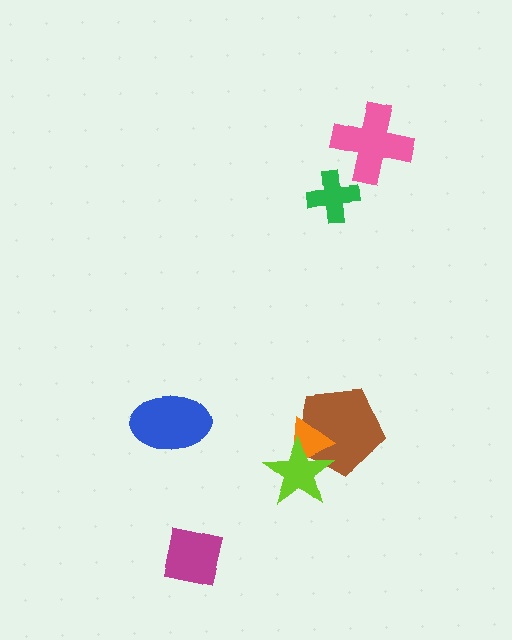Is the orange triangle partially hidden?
Yes, it is partially covered by another shape.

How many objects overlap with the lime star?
2 objects overlap with the lime star.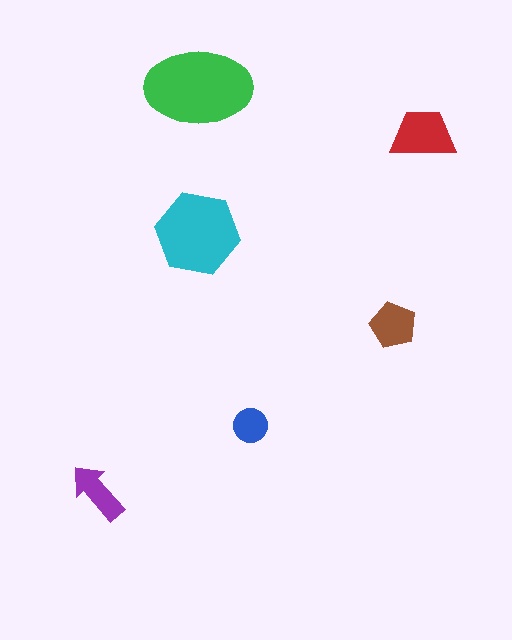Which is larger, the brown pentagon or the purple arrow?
The brown pentagon.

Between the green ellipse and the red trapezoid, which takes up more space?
The green ellipse.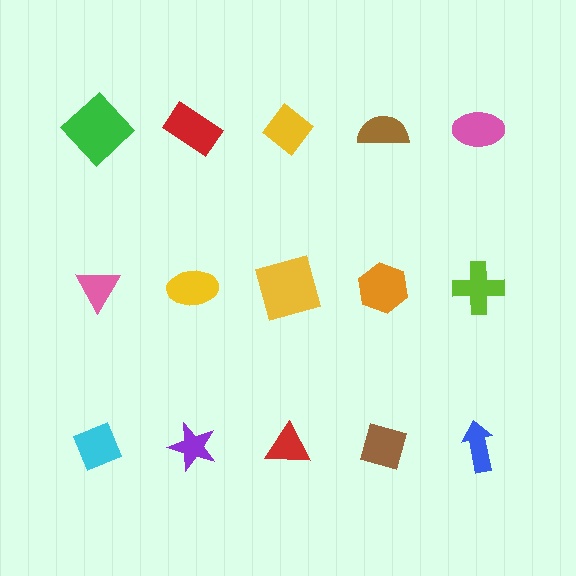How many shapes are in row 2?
5 shapes.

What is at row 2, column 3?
A yellow square.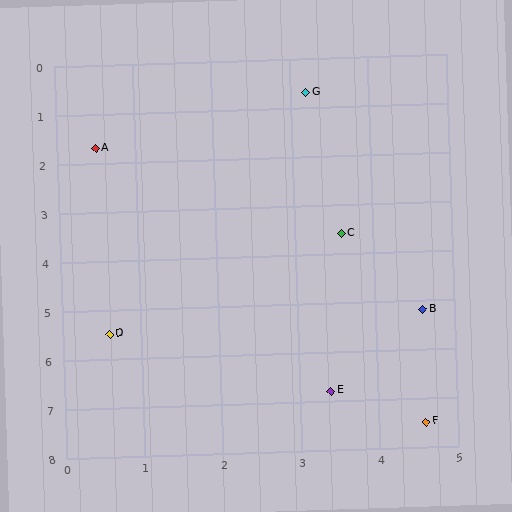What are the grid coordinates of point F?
Point F is at approximately (4.6, 7.5).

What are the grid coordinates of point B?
Point B is at approximately (4.6, 5.2).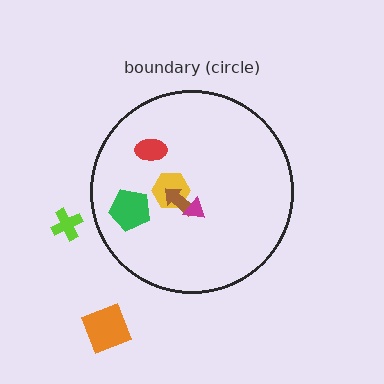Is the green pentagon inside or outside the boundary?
Inside.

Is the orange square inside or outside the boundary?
Outside.